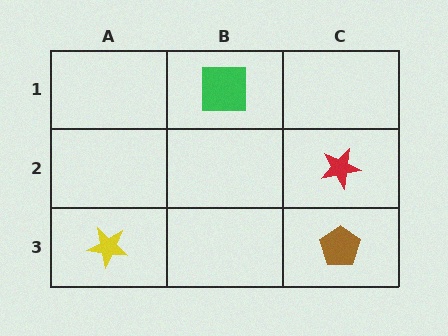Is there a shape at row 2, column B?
No, that cell is empty.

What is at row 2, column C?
A red star.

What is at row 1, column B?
A green square.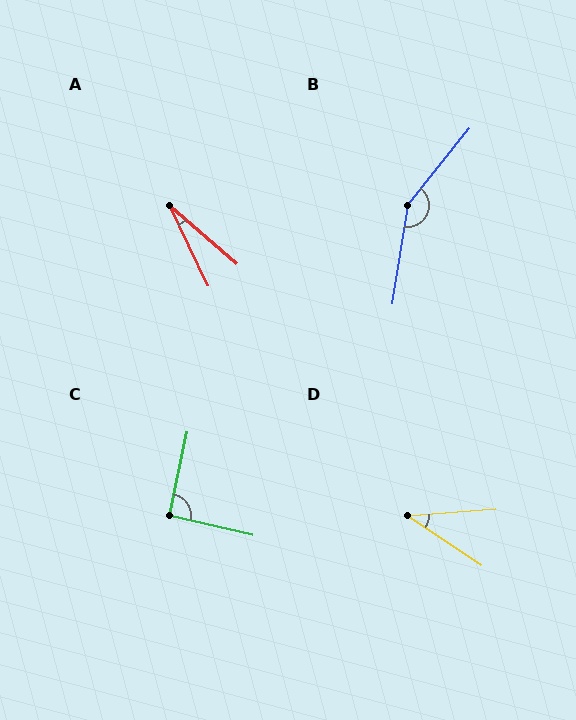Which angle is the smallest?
A, at approximately 23 degrees.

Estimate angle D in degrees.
Approximately 38 degrees.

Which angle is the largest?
B, at approximately 150 degrees.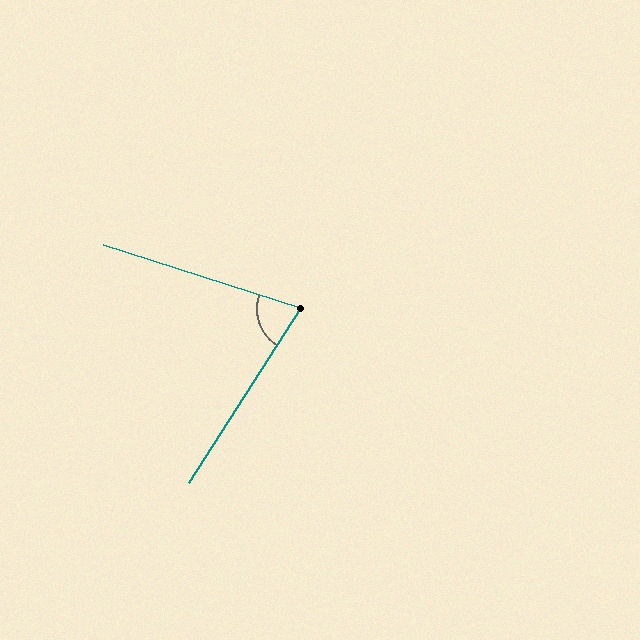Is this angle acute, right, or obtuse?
It is acute.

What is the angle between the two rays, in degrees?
Approximately 75 degrees.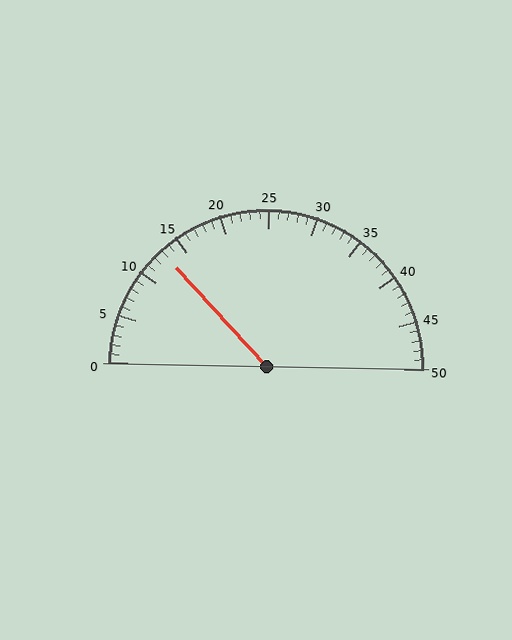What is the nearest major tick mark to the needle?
The nearest major tick mark is 15.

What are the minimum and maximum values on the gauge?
The gauge ranges from 0 to 50.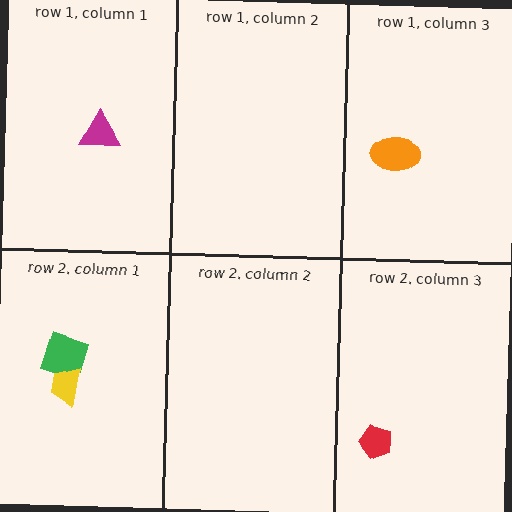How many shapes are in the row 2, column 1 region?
2.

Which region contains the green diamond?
The row 2, column 1 region.